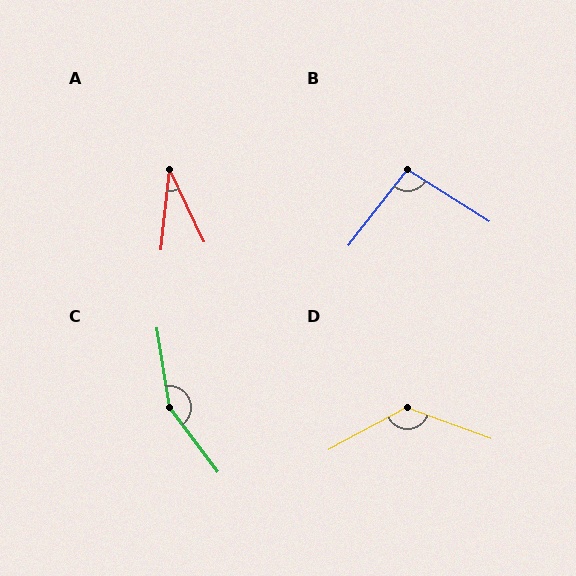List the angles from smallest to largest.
A (31°), B (95°), D (132°), C (152°).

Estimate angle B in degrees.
Approximately 95 degrees.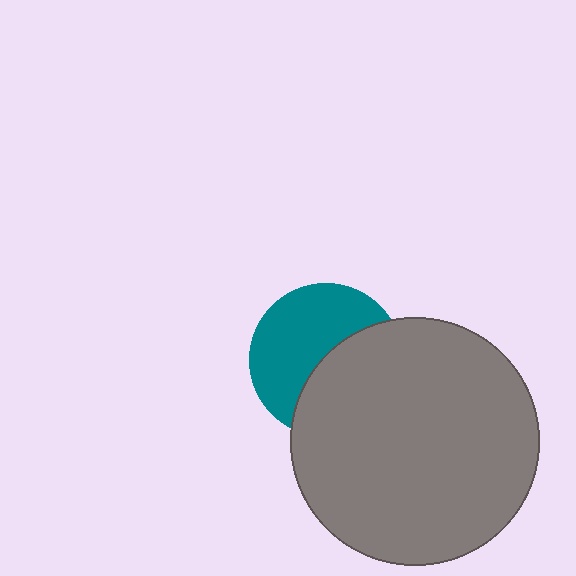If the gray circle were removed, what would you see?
You would see the complete teal circle.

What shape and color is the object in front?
The object in front is a gray circle.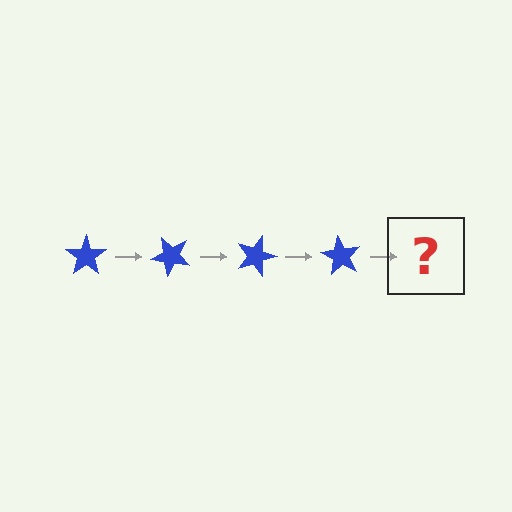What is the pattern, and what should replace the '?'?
The pattern is that the star rotates 45 degrees each step. The '?' should be a blue star rotated 180 degrees.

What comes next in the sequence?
The next element should be a blue star rotated 180 degrees.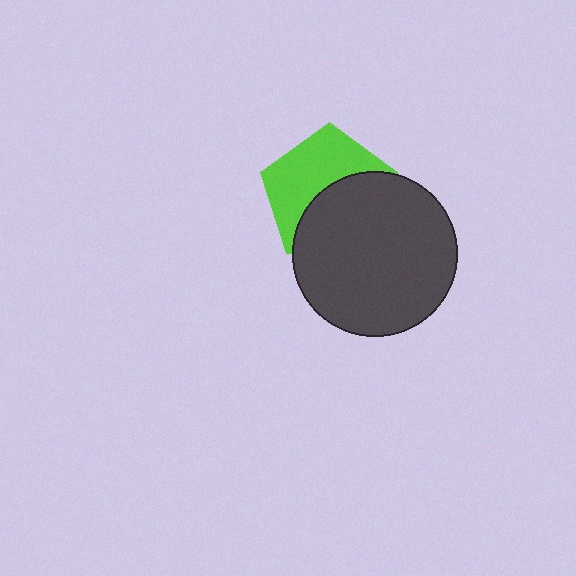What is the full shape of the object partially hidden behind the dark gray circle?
The partially hidden object is a lime pentagon.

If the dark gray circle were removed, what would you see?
You would see the complete lime pentagon.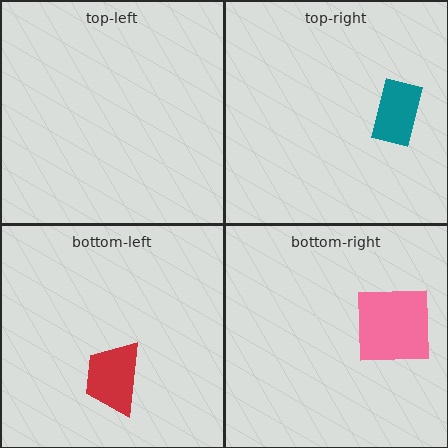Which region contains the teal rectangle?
The top-right region.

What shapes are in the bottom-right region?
The pink square.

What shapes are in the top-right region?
The teal rectangle.